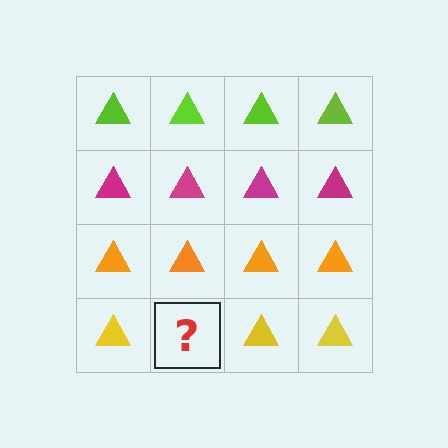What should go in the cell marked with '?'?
The missing cell should contain a yellow triangle.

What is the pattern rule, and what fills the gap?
The rule is that each row has a consistent color. The gap should be filled with a yellow triangle.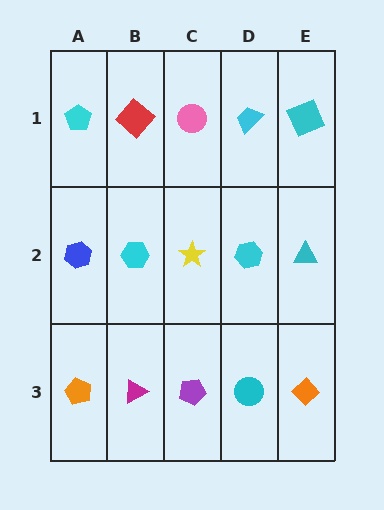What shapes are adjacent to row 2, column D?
A cyan trapezoid (row 1, column D), a cyan circle (row 3, column D), a yellow star (row 2, column C), a cyan triangle (row 2, column E).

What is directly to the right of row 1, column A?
A red diamond.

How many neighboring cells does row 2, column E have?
3.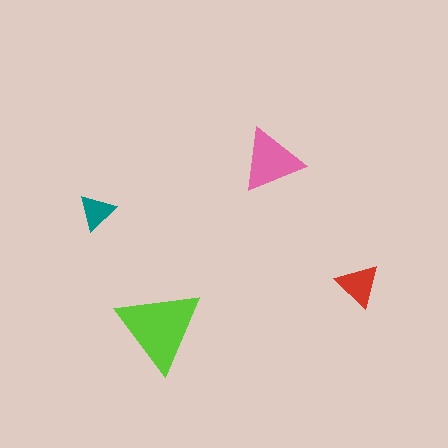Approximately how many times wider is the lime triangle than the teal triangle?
About 2.5 times wider.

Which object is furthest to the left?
The teal triangle is leftmost.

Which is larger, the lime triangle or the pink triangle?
The lime one.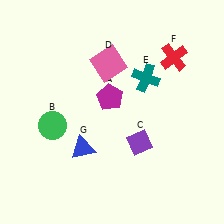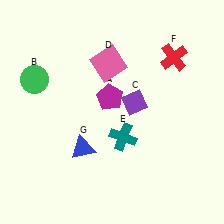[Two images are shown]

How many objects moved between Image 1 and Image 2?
3 objects moved between the two images.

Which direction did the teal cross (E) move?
The teal cross (E) moved down.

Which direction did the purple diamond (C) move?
The purple diamond (C) moved up.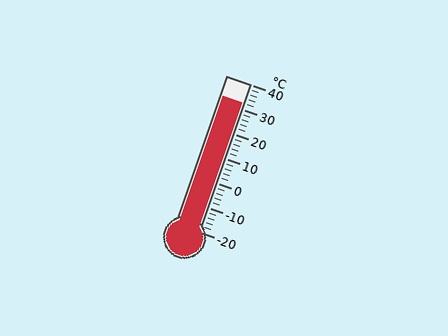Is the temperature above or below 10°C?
The temperature is above 10°C.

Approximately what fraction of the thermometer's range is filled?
The thermometer is filled to approximately 85% of its range.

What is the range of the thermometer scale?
The thermometer scale ranges from -20°C to 40°C.